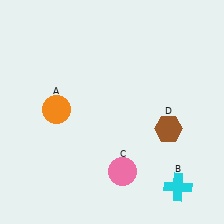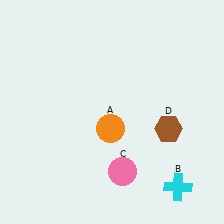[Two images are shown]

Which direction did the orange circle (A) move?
The orange circle (A) moved right.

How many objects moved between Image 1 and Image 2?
1 object moved between the two images.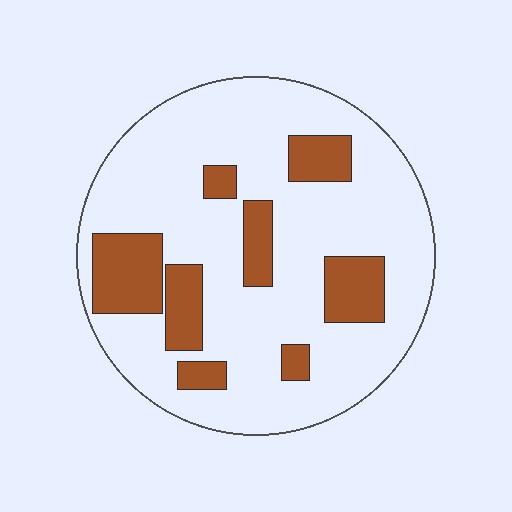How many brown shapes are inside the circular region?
8.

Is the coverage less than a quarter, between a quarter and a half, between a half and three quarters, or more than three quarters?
Less than a quarter.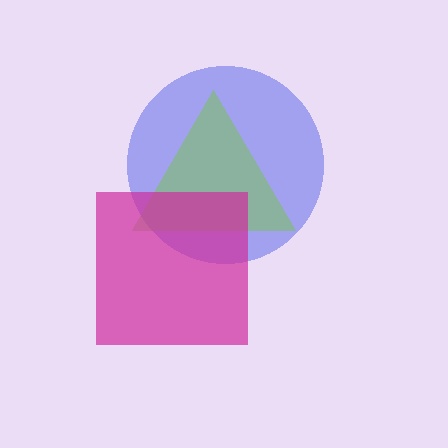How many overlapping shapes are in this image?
There are 3 overlapping shapes in the image.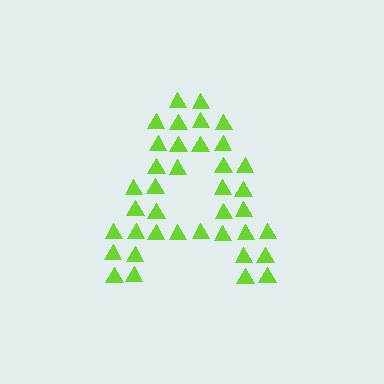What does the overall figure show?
The overall figure shows the letter A.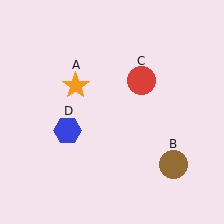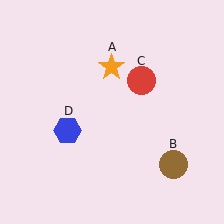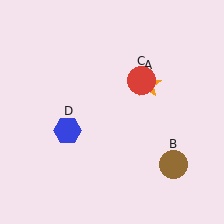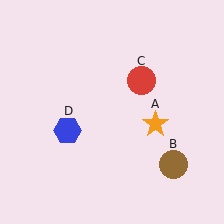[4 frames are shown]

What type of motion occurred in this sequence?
The orange star (object A) rotated clockwise around the center of the scene.